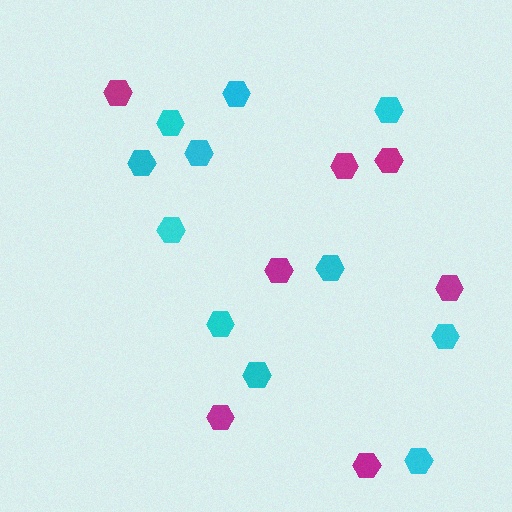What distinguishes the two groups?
There are 2 groups: one group of magenta hexagons (7) and one group of cyan hexagons (11).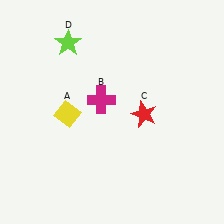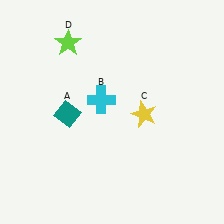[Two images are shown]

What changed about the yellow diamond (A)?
In Image 1, A is yellow. In Image 2, it changed to teal.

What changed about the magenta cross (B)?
In Image 1, B is magenta. In Image 2, it changed to cyan.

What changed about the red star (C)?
In Image 1, C is red. In Image 2, it changed to yellow.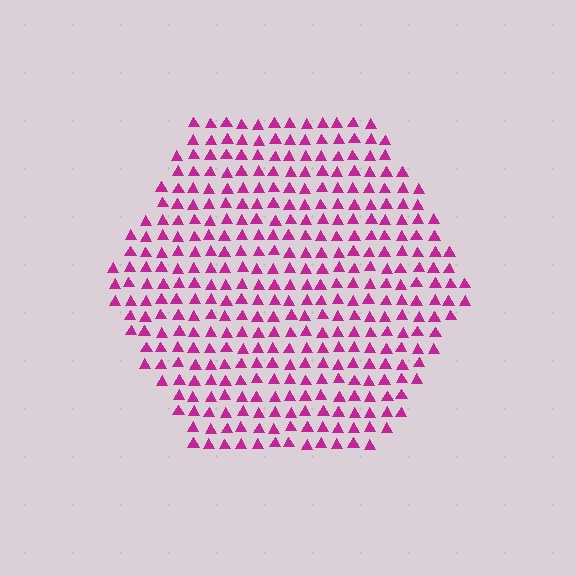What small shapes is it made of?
It is made of small triangles.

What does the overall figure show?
The overall figure shows a hexagon.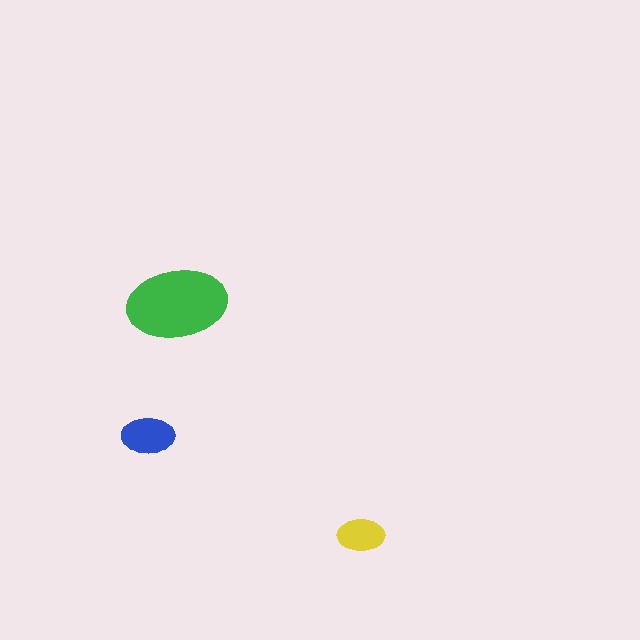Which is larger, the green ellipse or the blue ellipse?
The green one.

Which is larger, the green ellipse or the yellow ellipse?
The green one.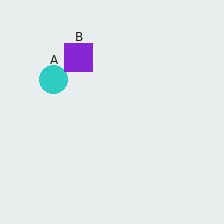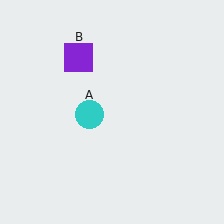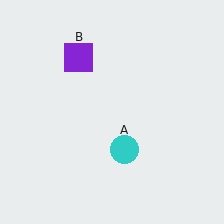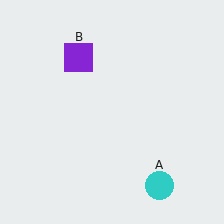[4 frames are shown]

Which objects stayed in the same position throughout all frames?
Purple square (object B) remained stationary.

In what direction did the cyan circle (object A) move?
The cyan circle (object A) moved down and to the right.